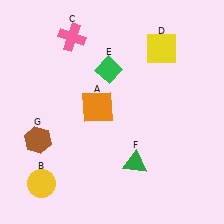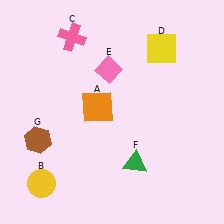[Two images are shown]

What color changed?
The diamond (E) changed from green in Image 1 to pink in Image 2.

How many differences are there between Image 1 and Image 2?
There is 1 difference between the two images.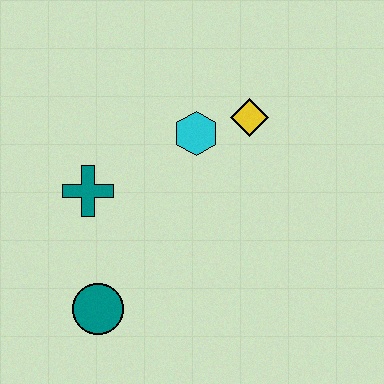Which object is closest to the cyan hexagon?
The yellow diamond is closest to the cyan hexagon.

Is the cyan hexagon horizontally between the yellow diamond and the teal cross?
Yes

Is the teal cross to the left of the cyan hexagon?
Yes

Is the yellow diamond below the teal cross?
No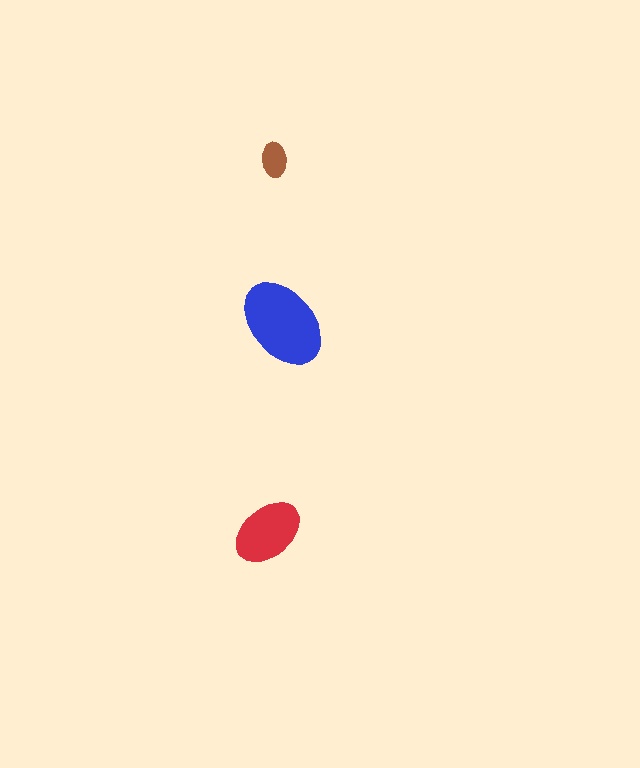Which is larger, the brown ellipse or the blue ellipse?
The blue one.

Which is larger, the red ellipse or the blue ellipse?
The blue one.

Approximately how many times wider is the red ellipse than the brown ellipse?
About 2 times wider.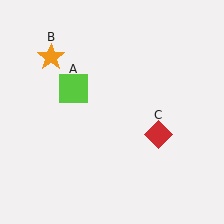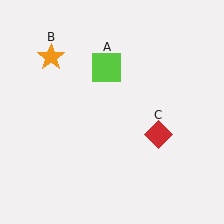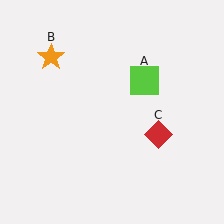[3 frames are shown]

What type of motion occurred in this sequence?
The lime square (object A) rotated clockwise around the center of the scene.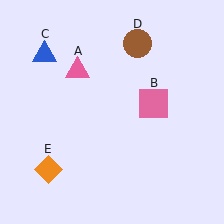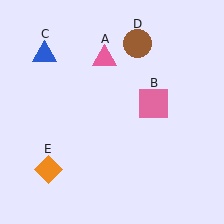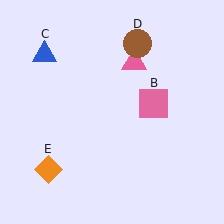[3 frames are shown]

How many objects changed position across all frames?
1 object changed position: pink triangle (object A).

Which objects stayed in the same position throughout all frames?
Pink square (object B) and blue triangle (object C) and brown circle (object D) and orange diamond (object E) remained stationary.